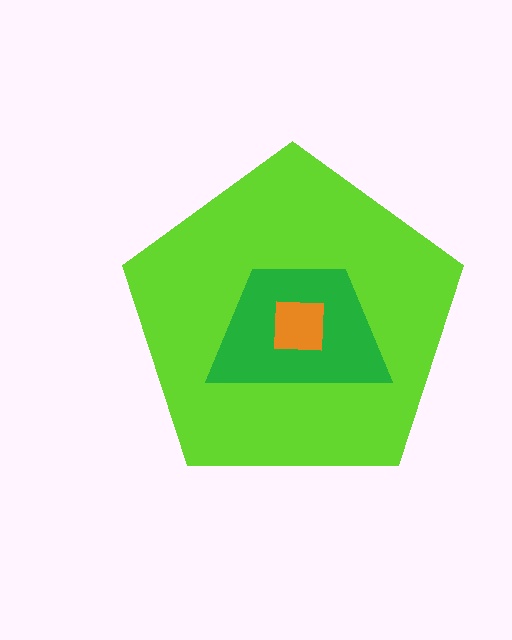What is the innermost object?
The orange square.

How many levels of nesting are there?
3.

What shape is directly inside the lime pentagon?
The green trapezoid.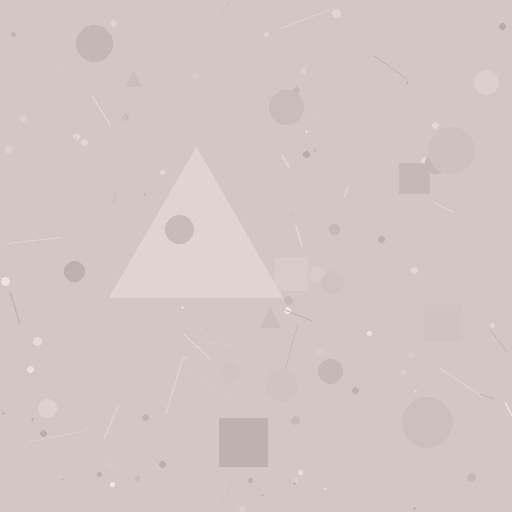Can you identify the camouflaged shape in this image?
The camouflaged shape is a triangle.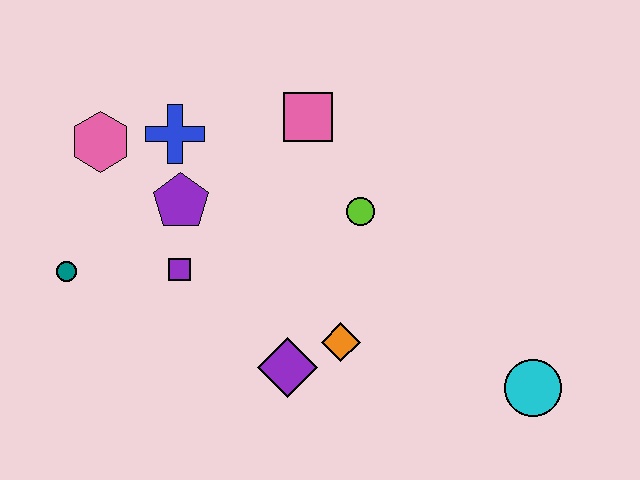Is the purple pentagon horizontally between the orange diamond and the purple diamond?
No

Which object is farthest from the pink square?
The cyan circle is farthest from the pink square.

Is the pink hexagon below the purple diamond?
No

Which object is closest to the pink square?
The lime circle is closest to the pink square.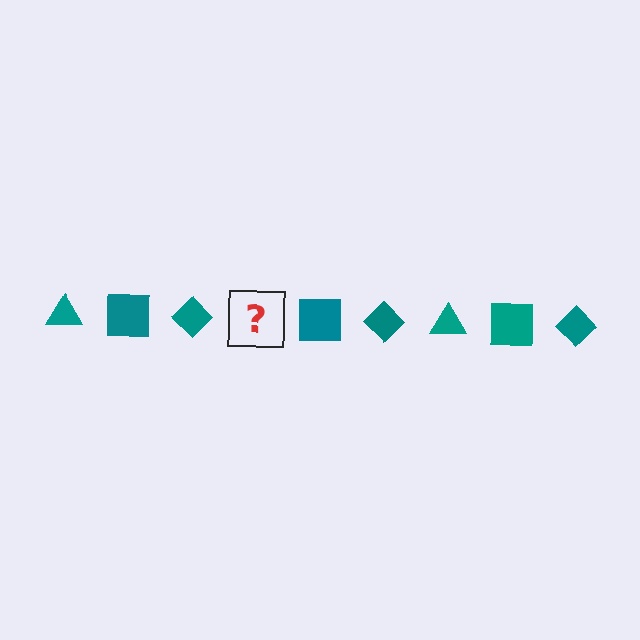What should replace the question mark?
The question mark should be replaced with a teal triangle.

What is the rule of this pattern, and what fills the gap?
The rule is that the pattern cycles through triangle, square, diamond shapes in teal. The gap should be filled with a teal triangle.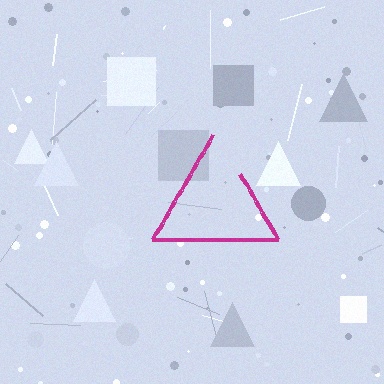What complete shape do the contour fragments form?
The contour fragments form a triangle.